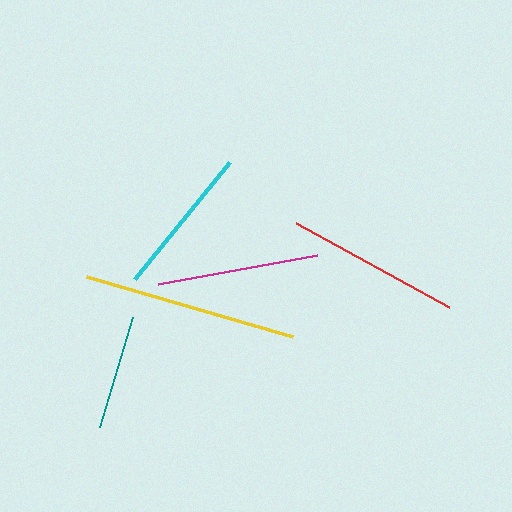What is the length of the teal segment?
The teal segment is approximately 115 pixels long.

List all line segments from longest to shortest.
From longest to shortest: yellow, red, magenta, cyan, teal.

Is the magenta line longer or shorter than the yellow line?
The yellow line is longer than the magenta line.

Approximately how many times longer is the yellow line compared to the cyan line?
The yellow line is approximately 1.4 times the length of the cyan line.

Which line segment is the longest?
The yellow line is the longest at approximately 214 pixels.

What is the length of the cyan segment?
The cyan segment is approximately 151 pixels long.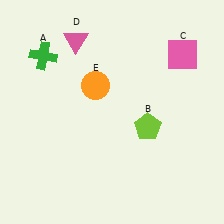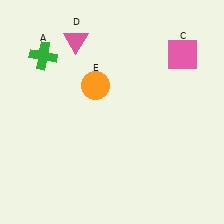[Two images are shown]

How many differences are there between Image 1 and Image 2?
There is 1 difference between the two images.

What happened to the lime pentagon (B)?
The lime pentagon (B) was removed in Image 2. It was in the bottom-right area of Image 1.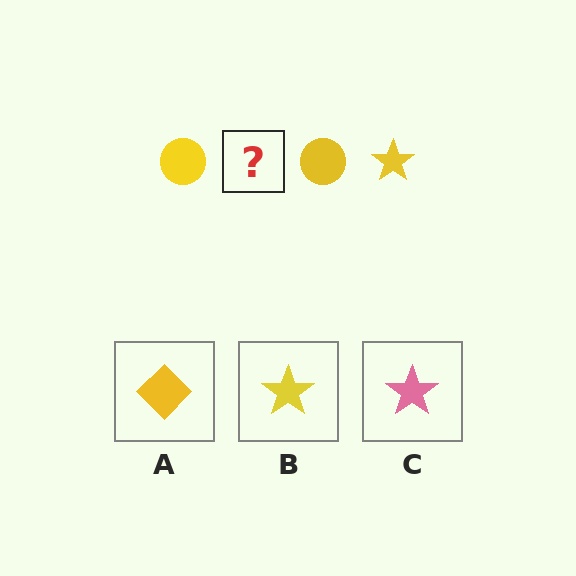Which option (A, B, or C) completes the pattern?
B.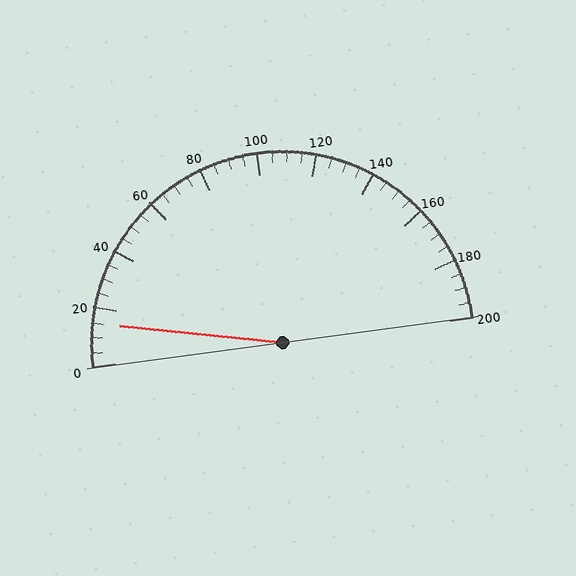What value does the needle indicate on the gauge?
The needle indicates approximately 15.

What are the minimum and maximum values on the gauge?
The gauge ranges from 0 to 200.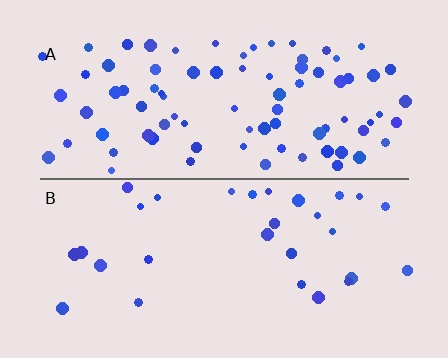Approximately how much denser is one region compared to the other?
Approximately 2.8× — region A over region B.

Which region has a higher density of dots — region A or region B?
A (the top).